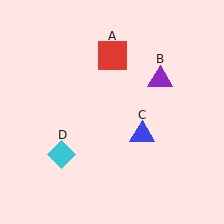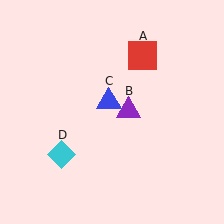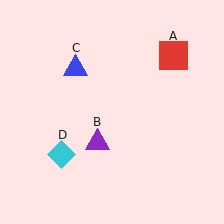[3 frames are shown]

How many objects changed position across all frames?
3 objects changed position: red square (object A), purple triangle (object B), blue triangle (object C).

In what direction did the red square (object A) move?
The red square (object A) moved right.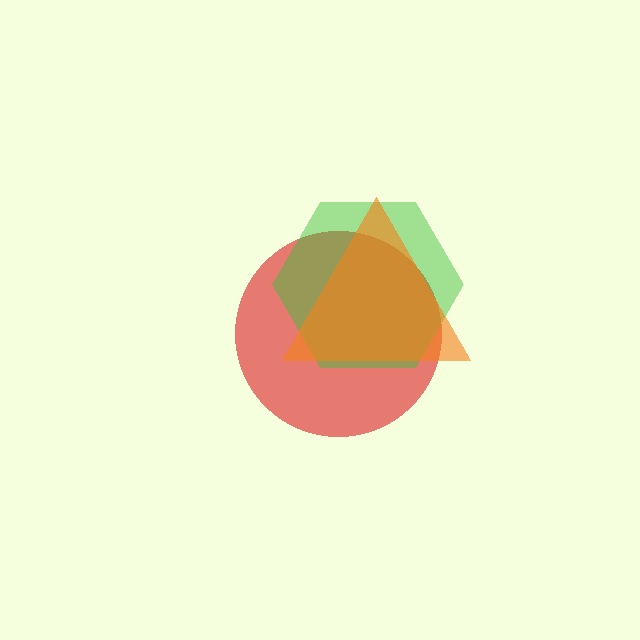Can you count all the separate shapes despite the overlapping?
Yes, there are 3 separate shapes.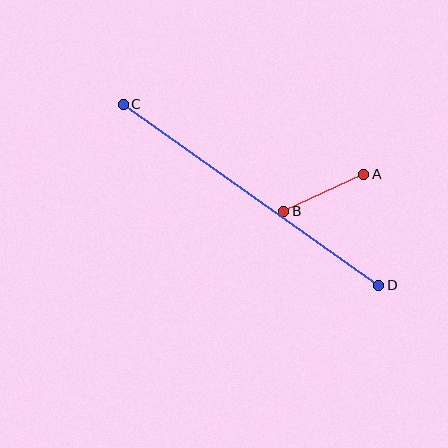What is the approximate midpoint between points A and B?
The midpoint is at approximately (324, 193) pixels.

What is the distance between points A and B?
The distance is approximately 88 pixels.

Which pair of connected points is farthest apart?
Points C and D are farthest apart.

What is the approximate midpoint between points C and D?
The midpoint is at approximately (251, 195) pixels.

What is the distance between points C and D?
The distance is approximately 313 pixels.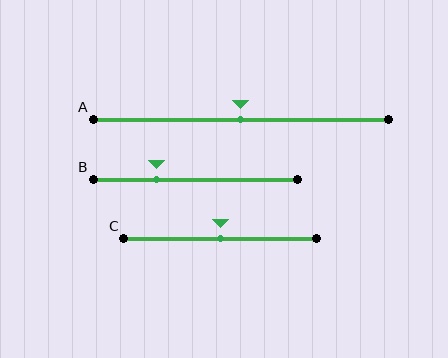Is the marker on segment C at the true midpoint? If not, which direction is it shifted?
Yes, the marker on segment C is at the true midpoint.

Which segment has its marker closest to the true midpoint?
Segment A has its marker closest to the true midpoint.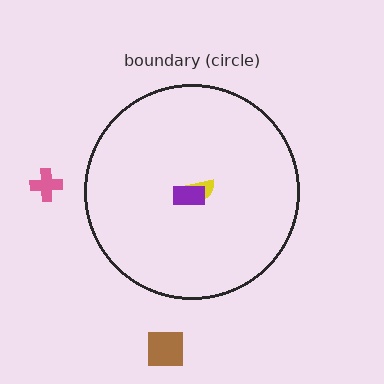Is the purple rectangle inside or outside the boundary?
Inside.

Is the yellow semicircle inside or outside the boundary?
Inside.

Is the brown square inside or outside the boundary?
Outside.